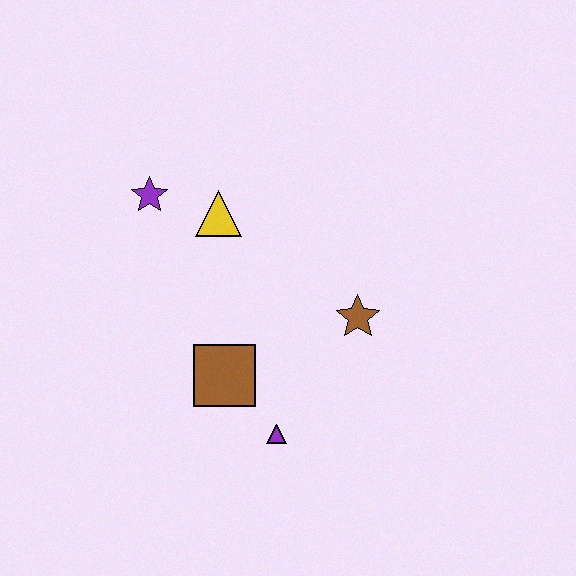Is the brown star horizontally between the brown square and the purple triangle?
No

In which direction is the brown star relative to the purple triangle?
The brown star is above the purple triangle.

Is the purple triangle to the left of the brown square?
No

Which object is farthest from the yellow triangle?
The purple triangle is farthest from the yellow triangle.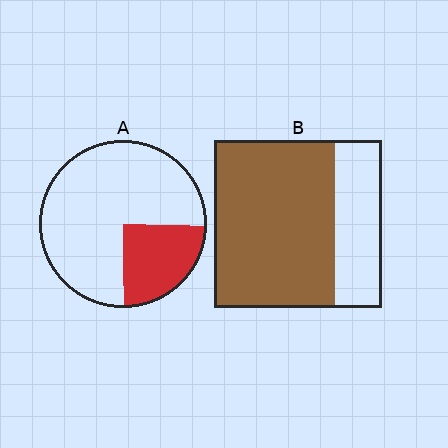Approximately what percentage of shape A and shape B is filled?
A is approximately 25% and B is approximately 70%.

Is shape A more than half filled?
No.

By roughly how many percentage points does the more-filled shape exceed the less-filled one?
By roughly 45 percentage points (B over A).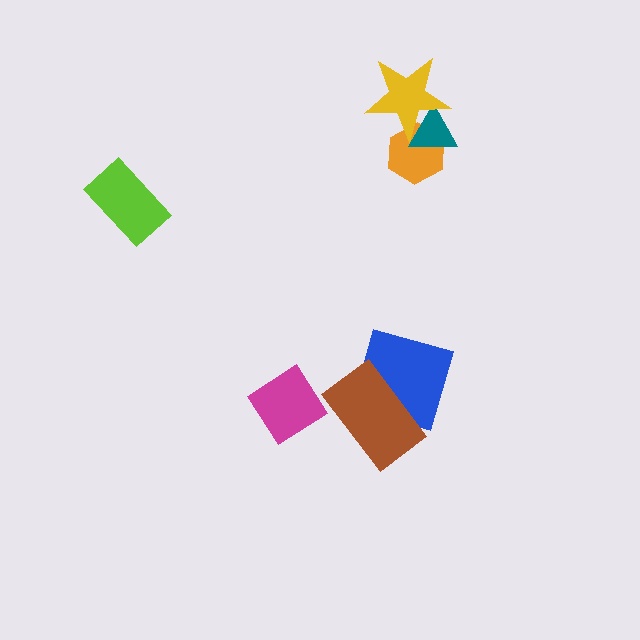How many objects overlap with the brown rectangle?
1 object overlaps with the brown rectangle.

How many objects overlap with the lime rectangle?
0 objects overlap with the lime rectangle.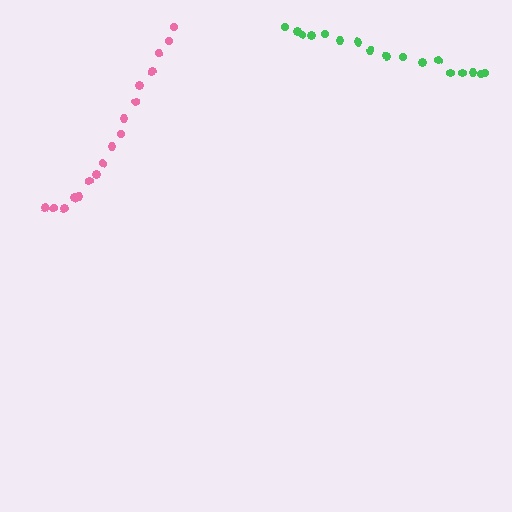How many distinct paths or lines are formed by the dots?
There are 2 distinct paths.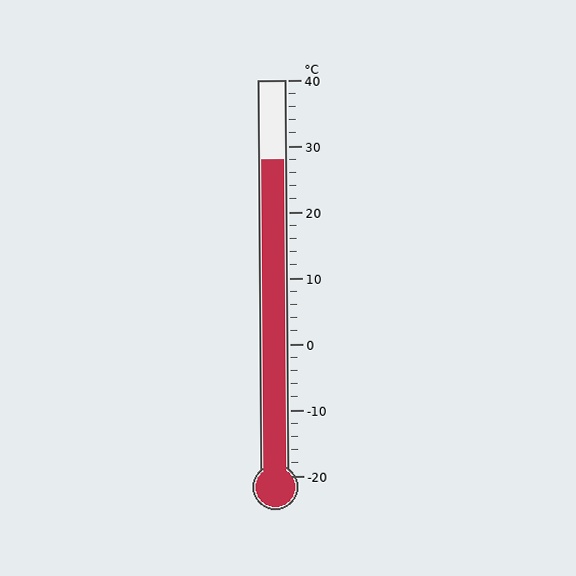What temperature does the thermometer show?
The thermometer shows approximately 28°C.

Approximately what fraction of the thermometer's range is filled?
The thermometer is filled to approximately 80% of its range.